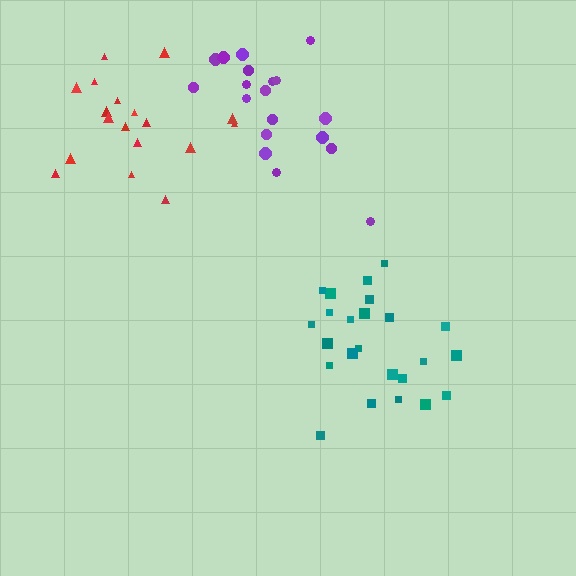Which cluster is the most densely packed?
Teal.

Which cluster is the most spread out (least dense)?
Purple.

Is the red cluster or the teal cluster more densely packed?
Teal.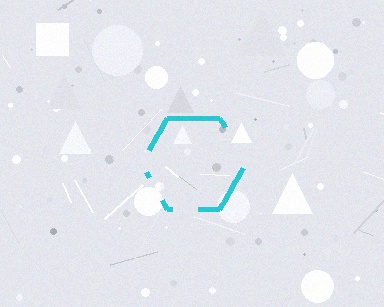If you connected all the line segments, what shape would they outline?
They would outline a hexagon.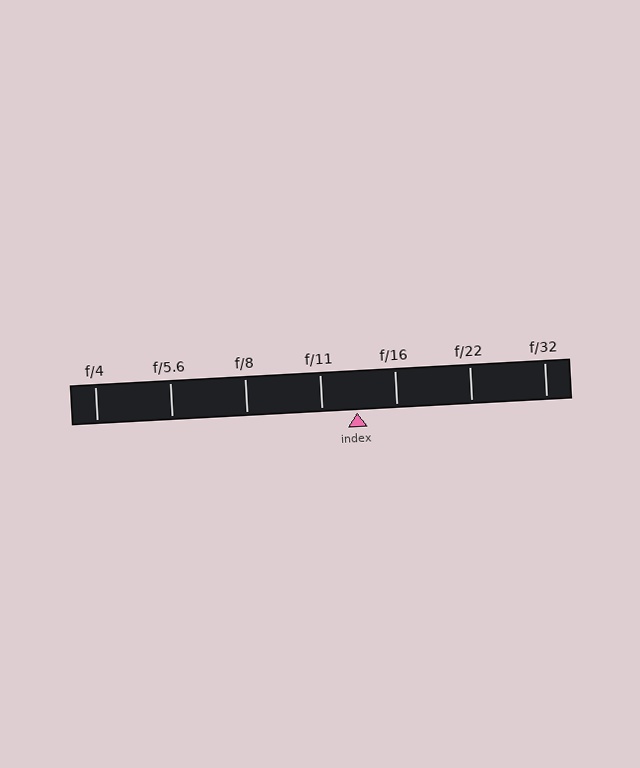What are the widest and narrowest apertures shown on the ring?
The widest aperture shown is f/4 and the narrowest is f/32.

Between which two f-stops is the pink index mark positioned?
The index mark is between f/11 and f/16.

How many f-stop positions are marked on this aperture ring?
There are 7 f-stop positions marked.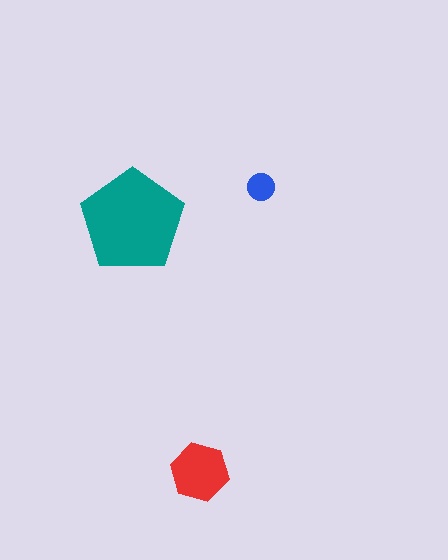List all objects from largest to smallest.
The teal pentagon, the red hexagon, the blue circle.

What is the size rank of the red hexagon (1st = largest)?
2nd.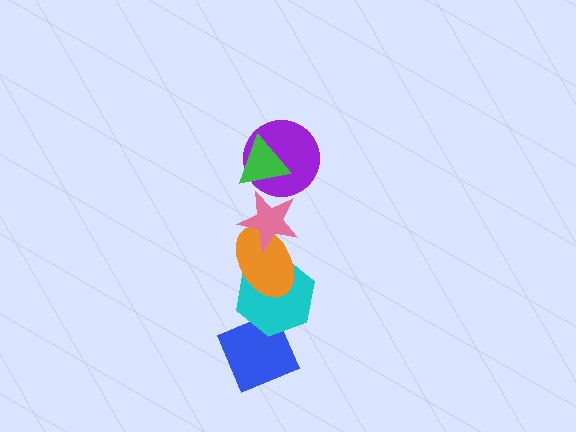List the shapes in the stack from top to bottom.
From top to bottom: the green triangle, the purple circle, the pink star, the orange ellipse, the cyan hexagon, the blue diamond.